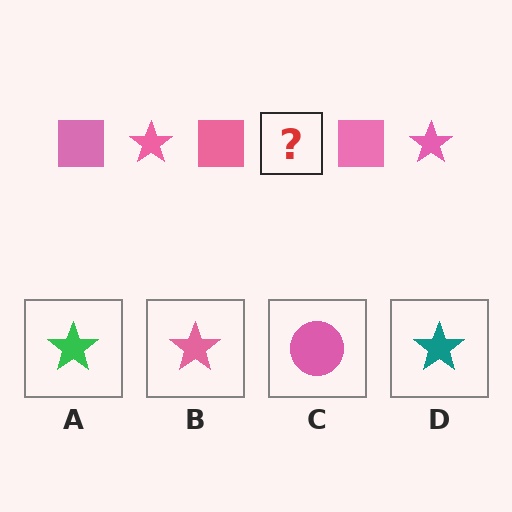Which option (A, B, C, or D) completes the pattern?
B.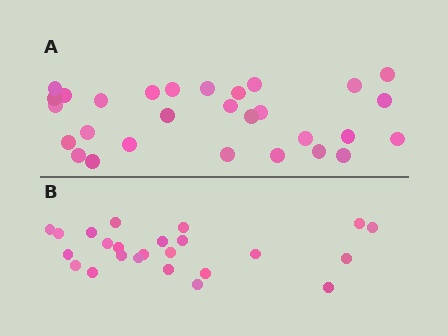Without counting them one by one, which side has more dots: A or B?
Region A (the top region) has more dots.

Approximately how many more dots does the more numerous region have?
Region A has about 5 more dots than region B.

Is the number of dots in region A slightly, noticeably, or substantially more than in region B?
Region A has only slightly more — the two regions are fairly close. The ratio is roughly 1.2 to 1.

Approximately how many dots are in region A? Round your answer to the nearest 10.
About 30 dots. (The exact count is 29, which rounds to 30.)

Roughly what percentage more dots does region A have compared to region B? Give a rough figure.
About 20% more.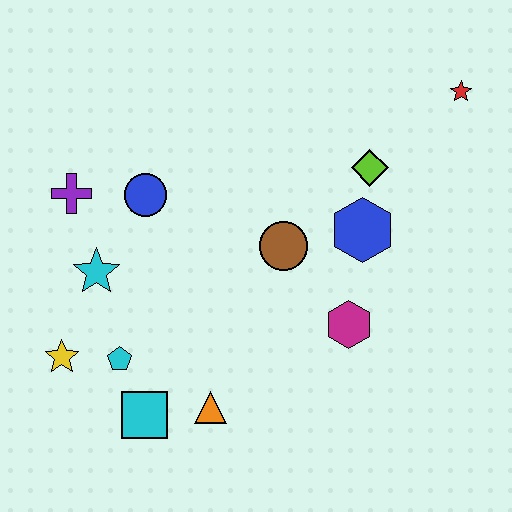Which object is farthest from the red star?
The yellow star is farthest from the red star.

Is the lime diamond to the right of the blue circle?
Yes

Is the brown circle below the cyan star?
No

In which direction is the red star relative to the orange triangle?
The red star is above the orange triangle.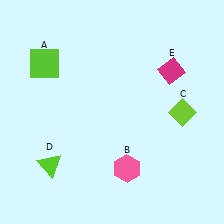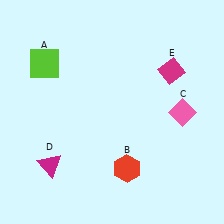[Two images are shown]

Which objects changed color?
B changed from pink to red. C changed from lime to pink. D changed from lime to magenta.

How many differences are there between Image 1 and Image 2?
There are 3 differences between the two images.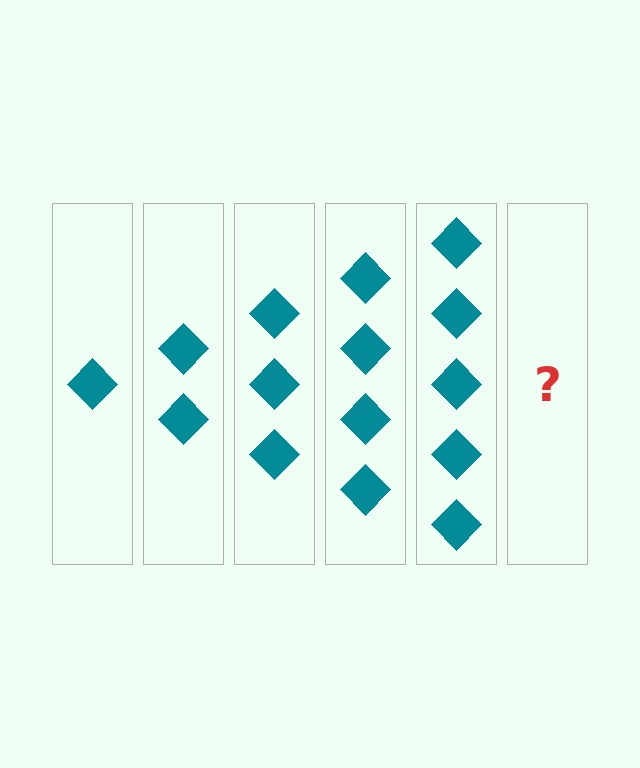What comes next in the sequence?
The next element should be 6 diamonds.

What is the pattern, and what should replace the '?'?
The pattern is that each step adds one more diamond. The '?' should be 6 diamonds.